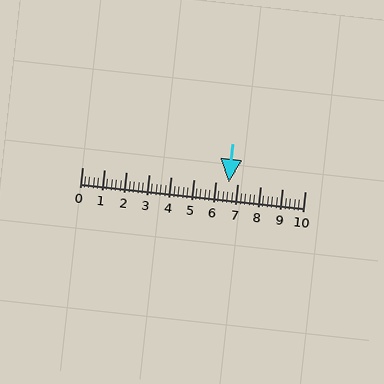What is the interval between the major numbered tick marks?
The major tick marks are spaced 1 units apart.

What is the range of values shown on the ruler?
The ruler shows values from 0 to 10.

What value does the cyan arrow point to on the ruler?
The cyan arrow points to approximately 6.6.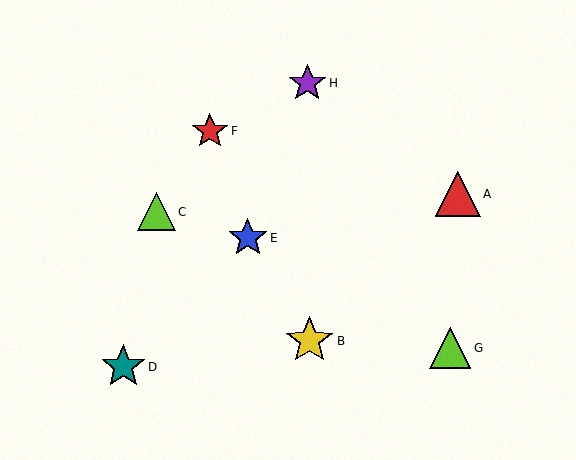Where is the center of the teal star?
The center of the teal star is at (123, 367).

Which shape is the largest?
The yellow star (labeled B) is the largest.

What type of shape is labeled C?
Shape C is a lime triangle.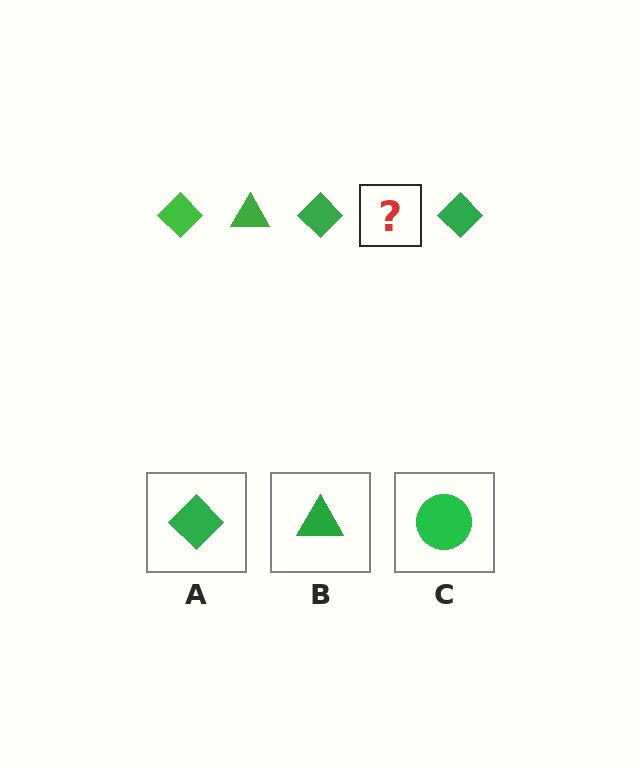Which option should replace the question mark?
Option B.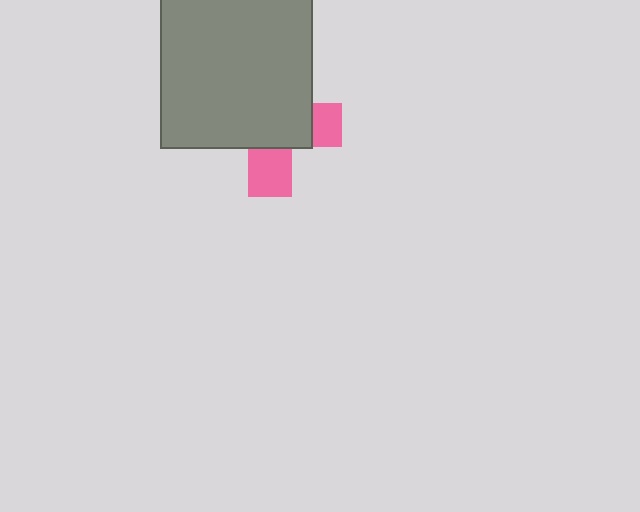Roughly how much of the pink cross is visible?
A small part of it is visible (roughly 31%).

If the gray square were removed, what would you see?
You would see the complete pink cross.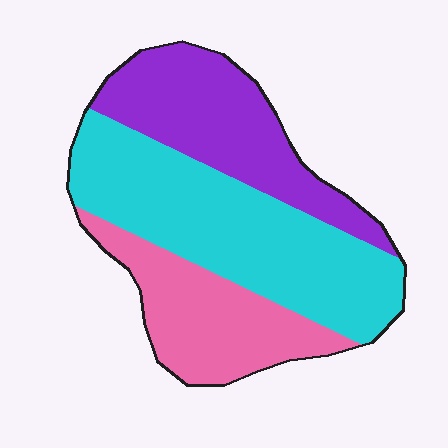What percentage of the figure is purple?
Purple takes up about one third (1/3) of the figure.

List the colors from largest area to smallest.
From largest to smallest: cyan, purple, pink.